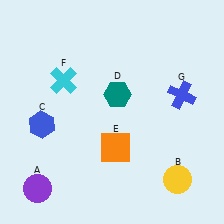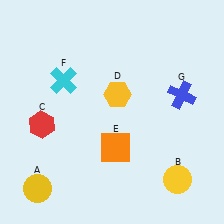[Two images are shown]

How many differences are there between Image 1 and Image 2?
There are 3 differences between the two images.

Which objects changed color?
A changed from purple to yellow. C changed from blue to red. D changed from teal to yellow.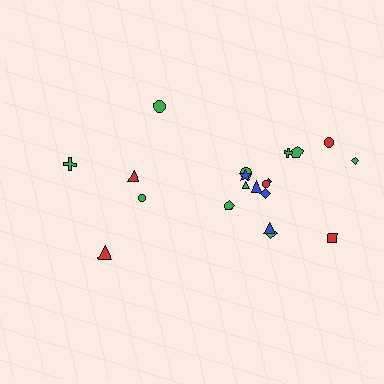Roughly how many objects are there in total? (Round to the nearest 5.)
Roughly 20 objects in total.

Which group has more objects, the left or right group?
The right group.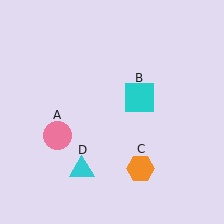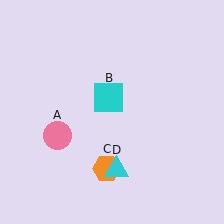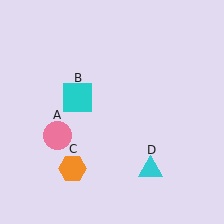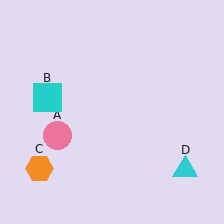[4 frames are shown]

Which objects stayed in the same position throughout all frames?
Pink circle (object A) remained stationary.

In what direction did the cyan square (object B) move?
The cyan square (object B) moved left.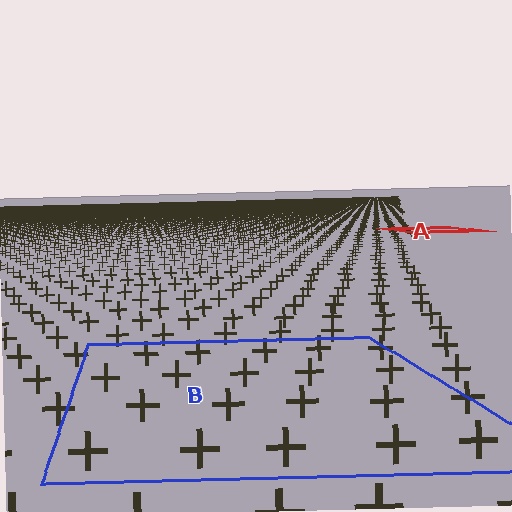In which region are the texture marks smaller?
The texture marks are smaller in region A, because it is farther away.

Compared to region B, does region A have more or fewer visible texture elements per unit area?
Region A has more texture elements per unit area — they are packed more densely because it is farther away.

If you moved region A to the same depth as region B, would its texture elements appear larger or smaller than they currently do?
They would appear larger. At a closer depth, the same texture elements are projected at a bigger on-screen size.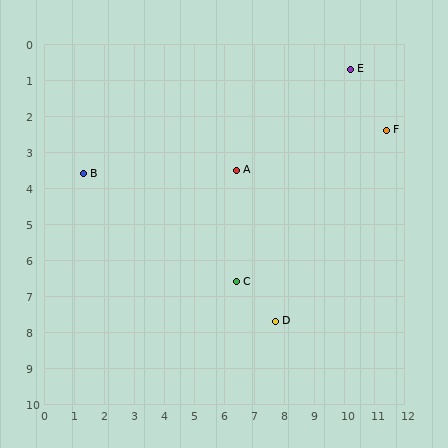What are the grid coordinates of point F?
Point F is at approximately (11.4, 2.4).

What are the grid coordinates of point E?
Point E is at approximately (10.2, 0.7).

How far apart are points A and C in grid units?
Points A and C are about 3.1 grid units apart.